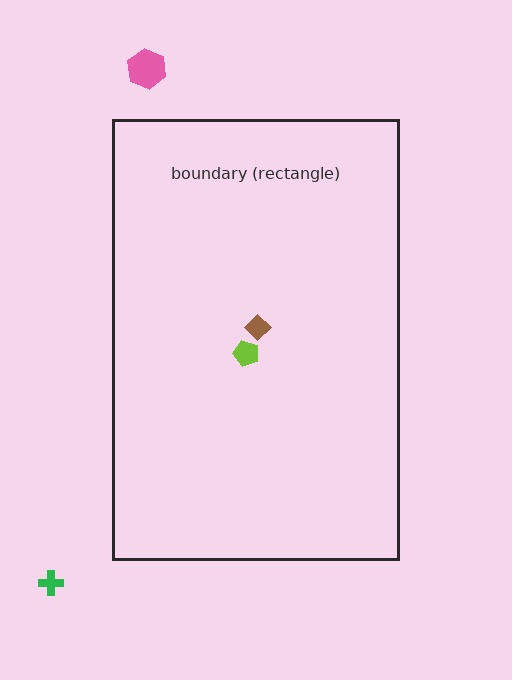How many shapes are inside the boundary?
2 inside, 2 outside.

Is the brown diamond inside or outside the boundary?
Inside.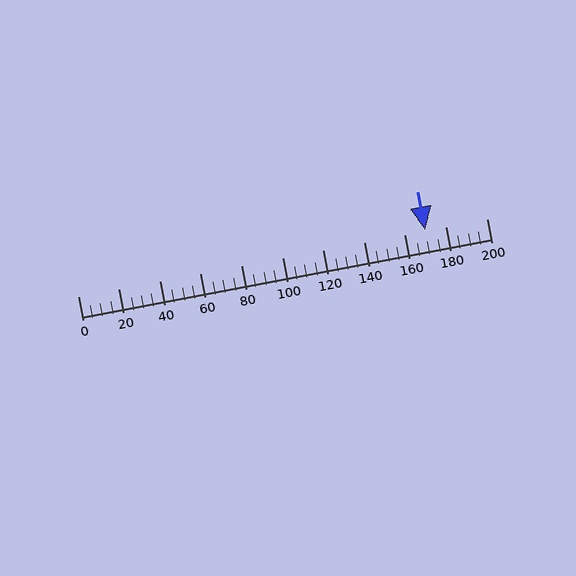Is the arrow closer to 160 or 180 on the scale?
The arrow is closer to 180.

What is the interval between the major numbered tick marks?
The major tick marks are spaced 20 units apart.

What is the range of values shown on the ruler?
The ruler shows values from 0 to 200.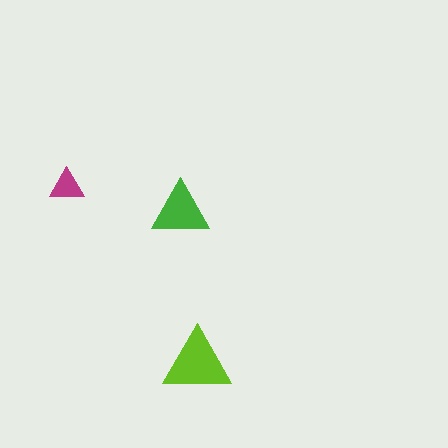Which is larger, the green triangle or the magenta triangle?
The green one.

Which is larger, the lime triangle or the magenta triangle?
The lime one.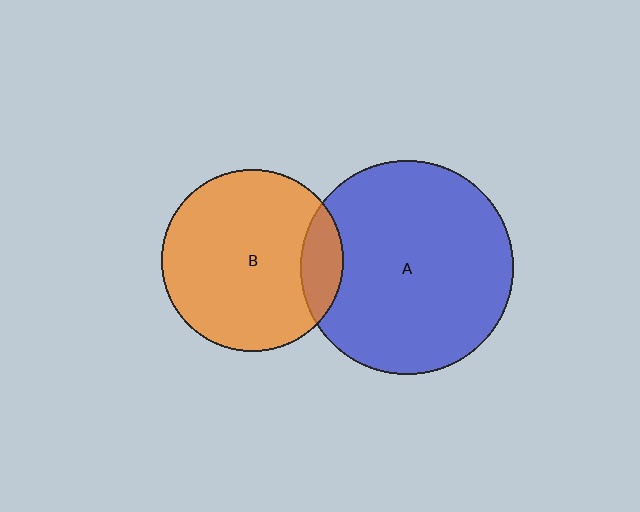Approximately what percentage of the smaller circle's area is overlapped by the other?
Approximately 15%.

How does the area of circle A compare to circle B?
Approximately 1.4 times.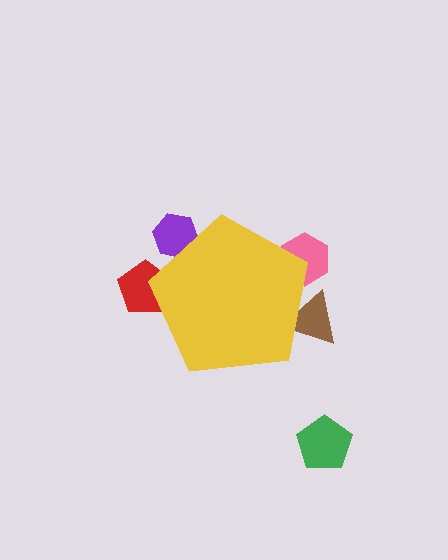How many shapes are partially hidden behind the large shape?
4 shapes are partially hidden.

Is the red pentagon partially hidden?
Yes, the red pentagon is partially hidden behind the yellow pentagon.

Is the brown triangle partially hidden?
Yes, the brown triangle is partially hidden behind the yellow pentagon.